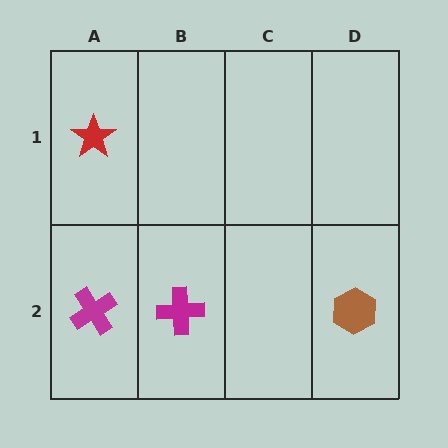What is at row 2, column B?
A magenta cross.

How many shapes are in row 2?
3 shapes.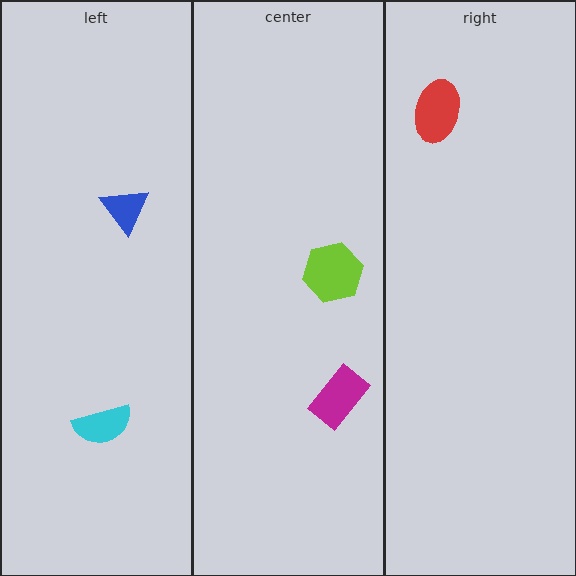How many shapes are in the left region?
2.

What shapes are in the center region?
The lime hexagon, the magenta rectangle.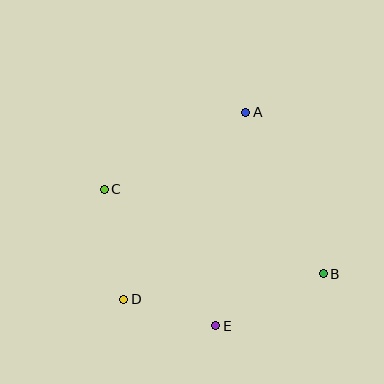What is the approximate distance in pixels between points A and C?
The distance between A and C is approximately 161 pixels.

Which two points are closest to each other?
Points D and E are closest to each other.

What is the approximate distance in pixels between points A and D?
The distance between A and D is approximately 223 pixels.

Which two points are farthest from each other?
Points B and C are farthest from each other.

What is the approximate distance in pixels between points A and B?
The distance between A and B is approximately 179 pixels.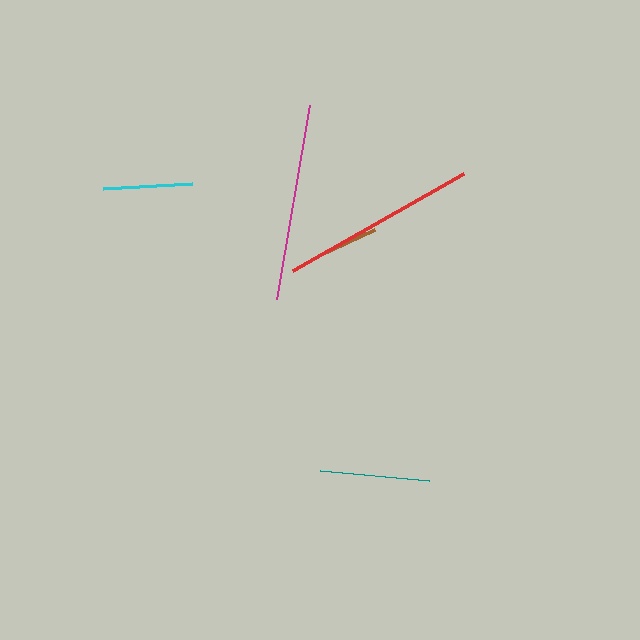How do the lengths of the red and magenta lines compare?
The red and magenta lines are approximately the same length.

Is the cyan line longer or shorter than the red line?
The red line is longer than the cyan line.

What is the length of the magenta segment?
The magenta segment is approximately 197 pixels long.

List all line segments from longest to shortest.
From longest to shortest: red, magenta, teal, cyan, brown.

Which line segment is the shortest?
The brown line is the shortest at approximately 62 pixels.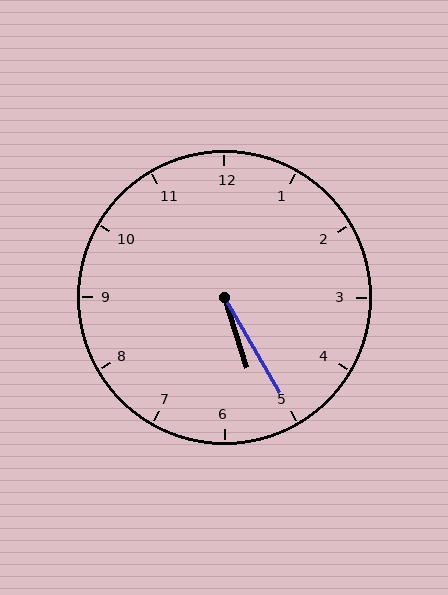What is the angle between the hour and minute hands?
Approximately 12 degrees.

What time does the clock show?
5:25.